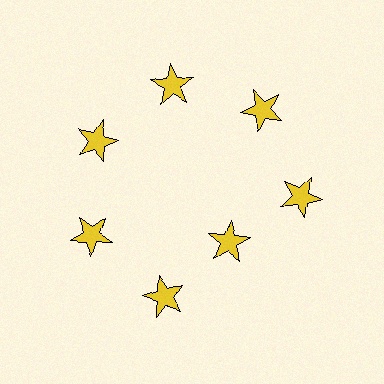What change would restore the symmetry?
The symmetry would be restored by moving it outward, back onto the ring so that all 7 stars sit at equal angles and equal distance from the center.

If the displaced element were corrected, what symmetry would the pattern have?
It would have 7-fold rotational symmetry — the pattern would map onto itself every 51 degrees.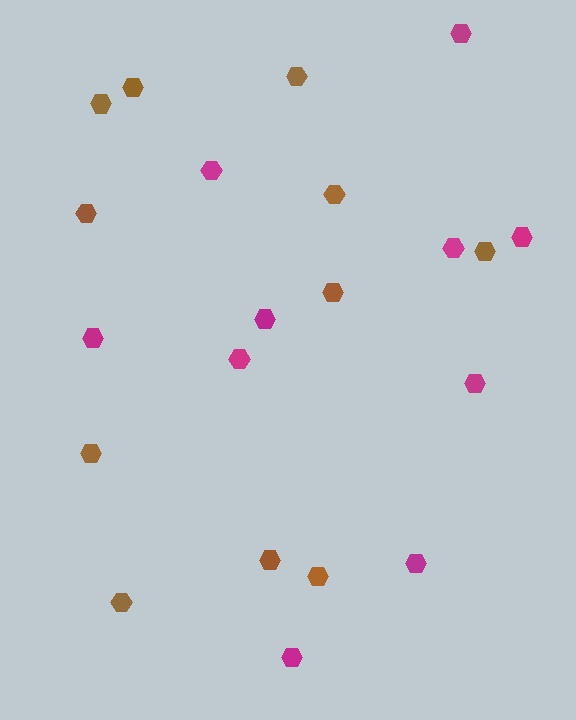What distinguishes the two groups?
There are 2 groups: one group of magenta hexagons (10) and one group of brown hexagons (11).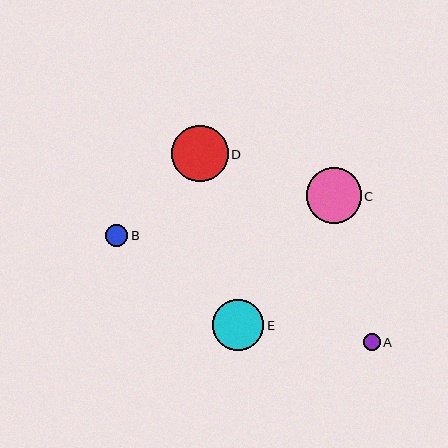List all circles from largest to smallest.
From largest to smallest: D, C, E, B, A.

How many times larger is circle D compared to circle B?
Circle D is approximately 2.6 times the size of circle B.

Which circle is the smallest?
Circle A is the smallest with a size of approximately 17 pixels.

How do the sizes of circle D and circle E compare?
Circle D and circle E are approximately the same size.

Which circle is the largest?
Circle D is the largest with a size of approximately 57 pixels.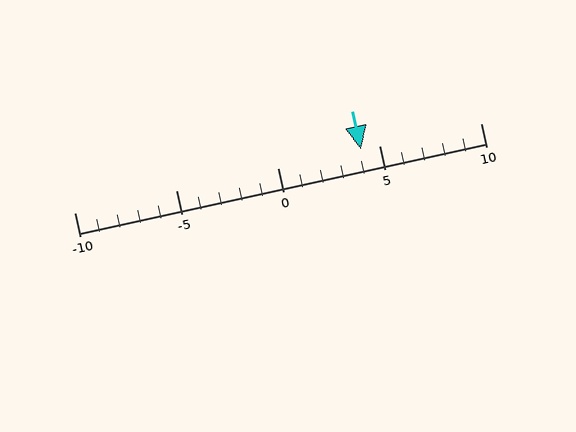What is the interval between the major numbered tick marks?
The major tick marks are spaced 5 units apart.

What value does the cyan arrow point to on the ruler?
The cyan arrow points to approximately 4.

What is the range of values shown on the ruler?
The ruler shows values from -10 to 10.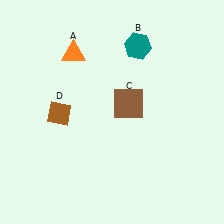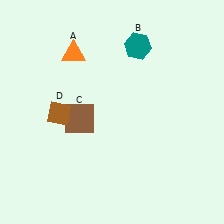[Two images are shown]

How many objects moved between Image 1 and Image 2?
1 object moved between the two images.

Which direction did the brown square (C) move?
The brown square (C) moved left.